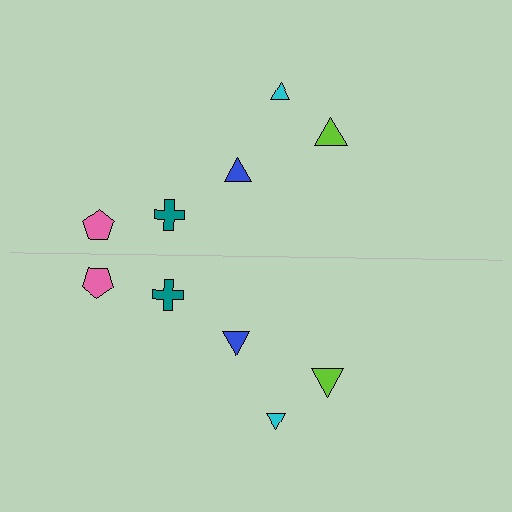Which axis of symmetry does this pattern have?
The pattern has a horizontal axis of symmetry running through the center of the image.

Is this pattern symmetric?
Yes, this pattern has bilateral (reflection) symmetry.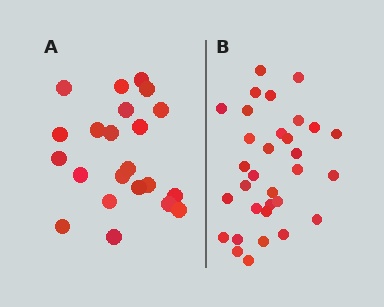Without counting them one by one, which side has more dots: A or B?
Region B (the right region) has more dots.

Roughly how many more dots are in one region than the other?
Region B has roughly 10 or so more dots than region A.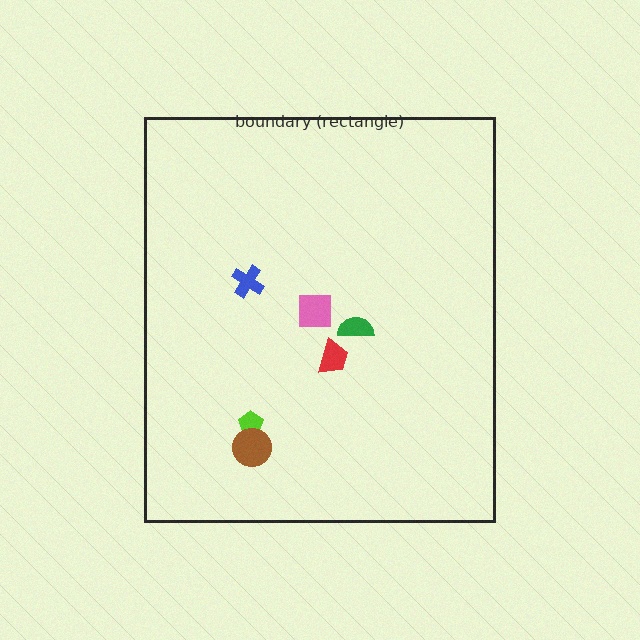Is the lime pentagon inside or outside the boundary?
Inside.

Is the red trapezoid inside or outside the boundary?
Inside.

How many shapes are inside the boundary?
6 inside, 0 outside.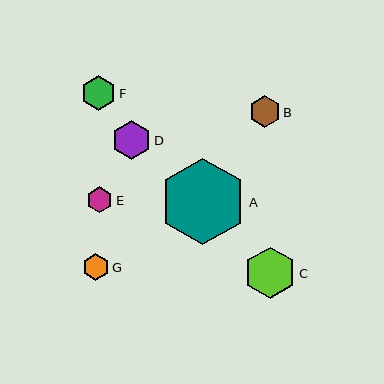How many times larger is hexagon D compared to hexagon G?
Hexagon D is approximately 1.5 times the size of hexagon G.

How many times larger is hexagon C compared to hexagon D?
Hexagon C is approximately 1.3 times the size of hexagon D.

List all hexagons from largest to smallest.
From largest to smallest: A, C, D, F, B, G, E.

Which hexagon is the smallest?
Hexagon E is the smallest with a size of approximately 26 pixels.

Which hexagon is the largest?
Hexagon A is the largest with a size of approximately 87 pixels.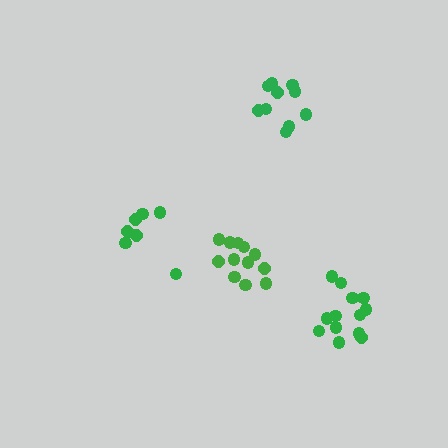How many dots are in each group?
Group 1: 13 dots, Group 2: 12 dots, Group 3: 10 dots, Group 4: 7 dots (42 total).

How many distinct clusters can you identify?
There are 4 distinct clusters.